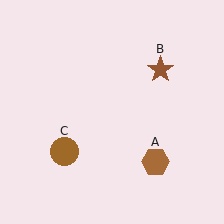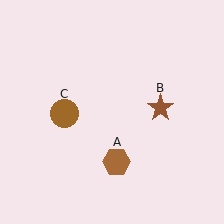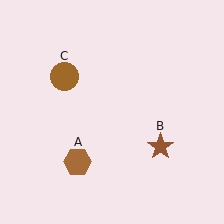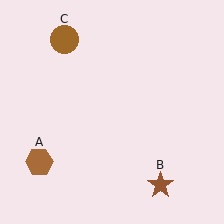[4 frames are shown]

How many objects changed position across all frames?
3 objects changed position: brown hexagon (object A), brown star (object B), brown circle (object C).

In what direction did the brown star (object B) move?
The brown star (object B) moved down.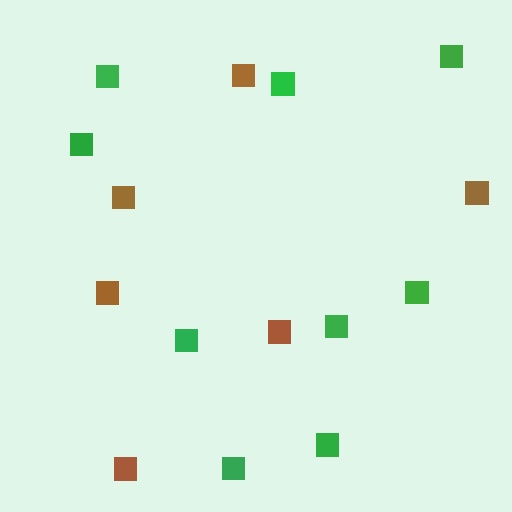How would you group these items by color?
There are 2 groups: one group of brown squares (6) and one group of green squares (9).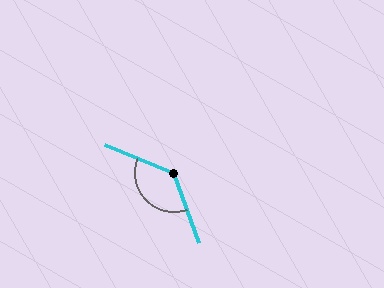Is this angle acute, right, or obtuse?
It is obtuse.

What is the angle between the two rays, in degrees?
Approximately 131 degrees.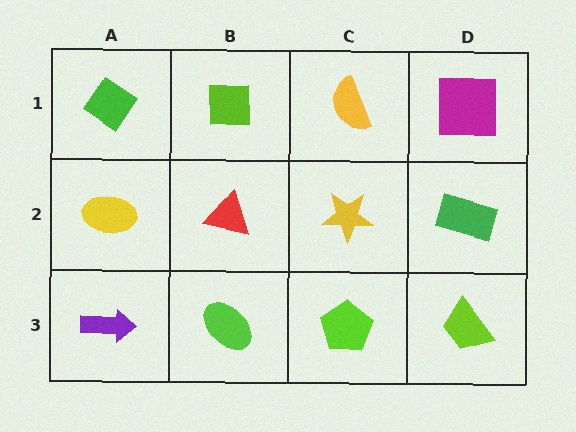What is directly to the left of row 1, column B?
A green diamond.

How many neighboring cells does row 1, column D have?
2.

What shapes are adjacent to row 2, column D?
A magenta square (row 1, column D), a lime trapezoid (row 3, column D), a yellow star (row 2, column C).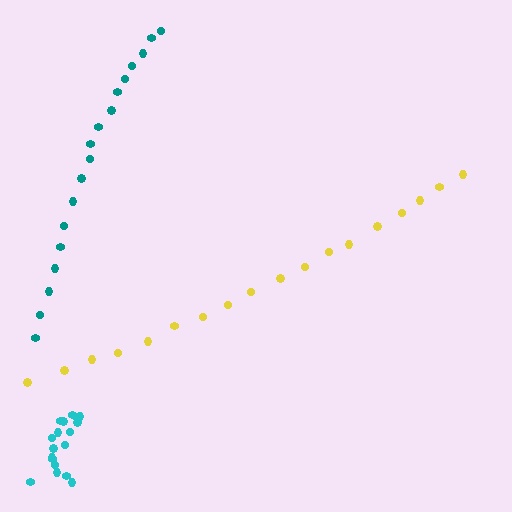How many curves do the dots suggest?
There are 3 distinct paths.